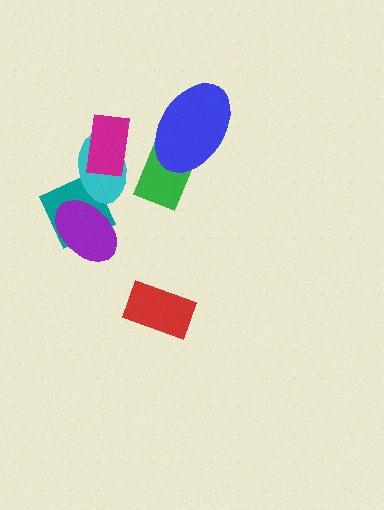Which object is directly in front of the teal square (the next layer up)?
The cyan ellipse is directly in front of the teal square.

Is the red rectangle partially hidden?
No, no other shape covers it.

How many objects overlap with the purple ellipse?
1 object overlaps with the purple ellipse.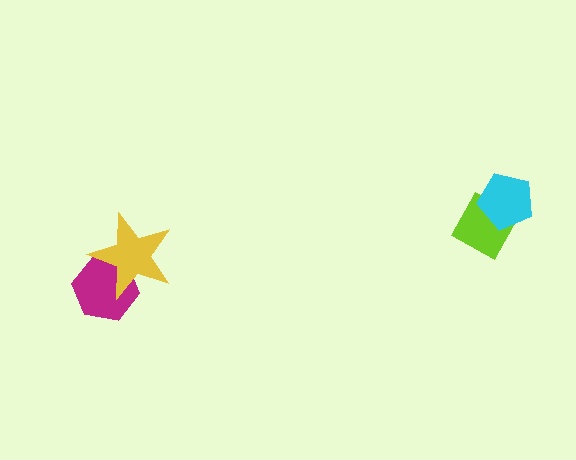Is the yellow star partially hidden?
No, no other shape covers it.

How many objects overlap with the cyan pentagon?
1 object overlaps with the cyan pentagon.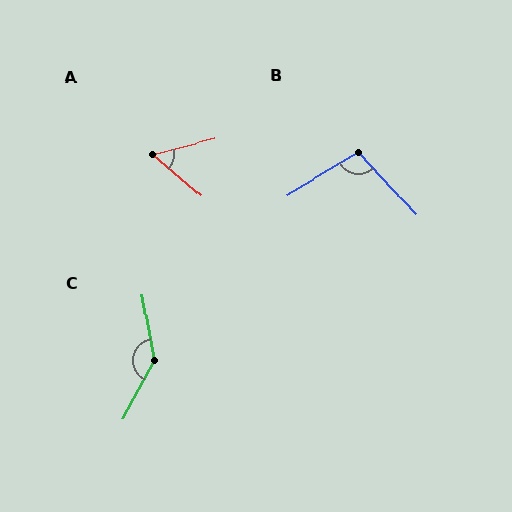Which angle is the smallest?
A, at approximately 55 degrees.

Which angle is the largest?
C, at approximately 142 degrees.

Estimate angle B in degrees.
Approximately 102 degrees.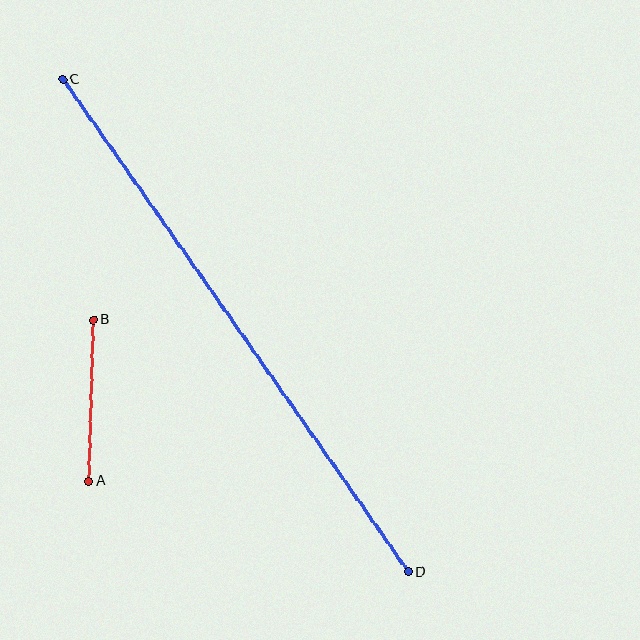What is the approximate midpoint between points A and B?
The midpoint is at approximately (91, 400) pixels.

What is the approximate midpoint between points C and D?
The midpoint is at approximately (235, 326) pixels.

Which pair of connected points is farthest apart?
Points C and D are farthest apart.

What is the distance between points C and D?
The distance is approximately 601 pixels.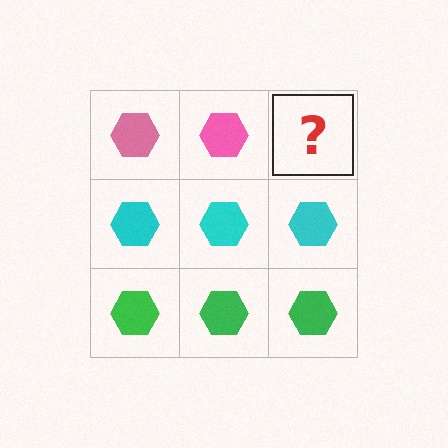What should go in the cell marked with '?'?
The missing cell should contain a pink hexagon.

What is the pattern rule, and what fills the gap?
The rule is that each row has a consistent color. The gap should be filled with a pink hexagon.